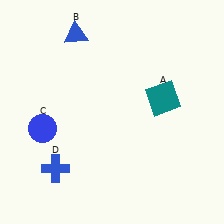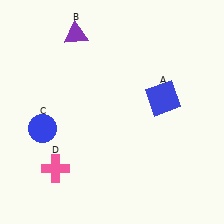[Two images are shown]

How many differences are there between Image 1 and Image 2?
There are 3 differences between the two images.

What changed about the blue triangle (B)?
In Image 1, B is blue. In Image 2, it changed to purple.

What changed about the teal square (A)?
In Image 1, A is teal. In Image 2, it changed to blue.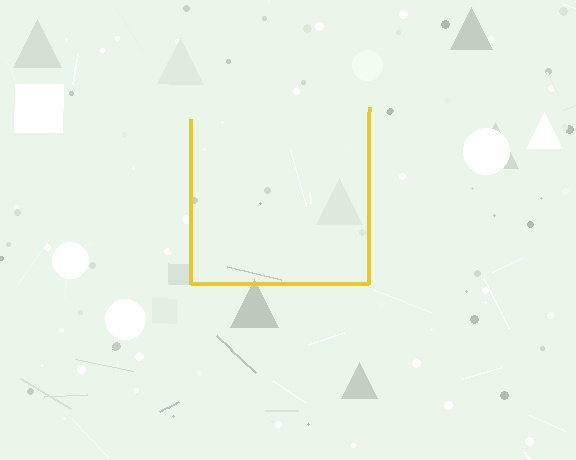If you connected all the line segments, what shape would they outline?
They would outline a square.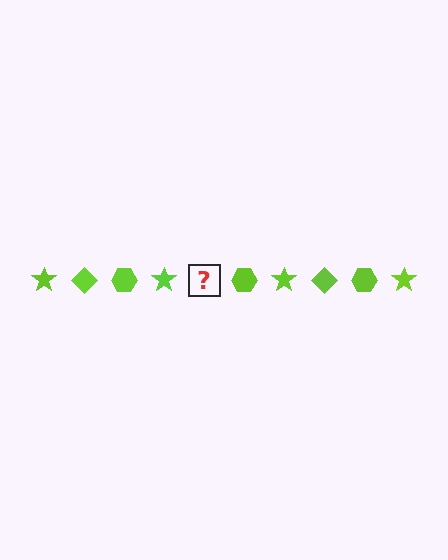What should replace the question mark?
The question mark should be replaced with a lime diamond.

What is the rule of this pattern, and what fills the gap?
The rule is that the pattern cycles through star, diamond, hexagon shapes in lime. The gap should be filled with a lime diamond.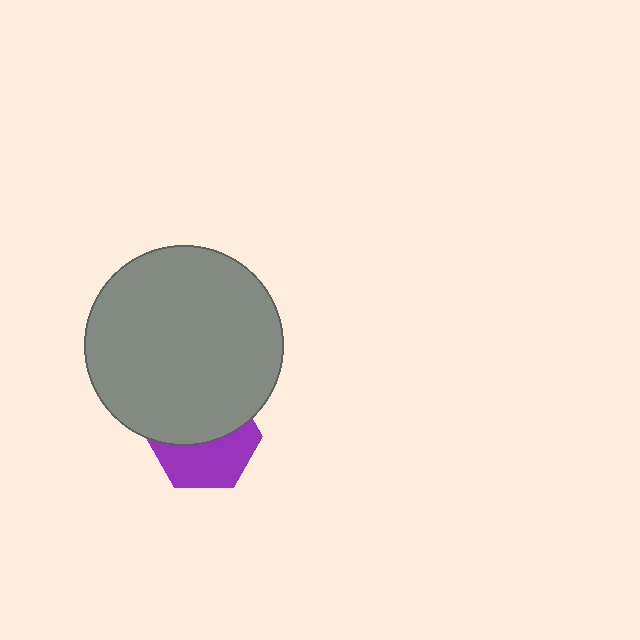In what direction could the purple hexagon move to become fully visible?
The purple hexagon could move down. That would shift it out from behind the gray circle entirely.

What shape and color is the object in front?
The object in front is a gray circle.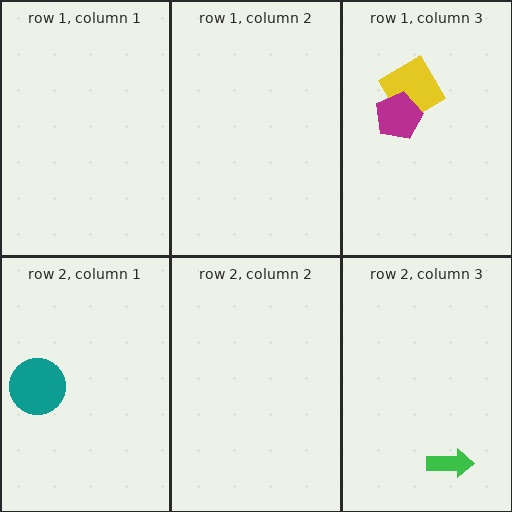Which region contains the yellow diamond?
The row 1, column 3 region.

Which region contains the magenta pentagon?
The row 1, column 3 region.